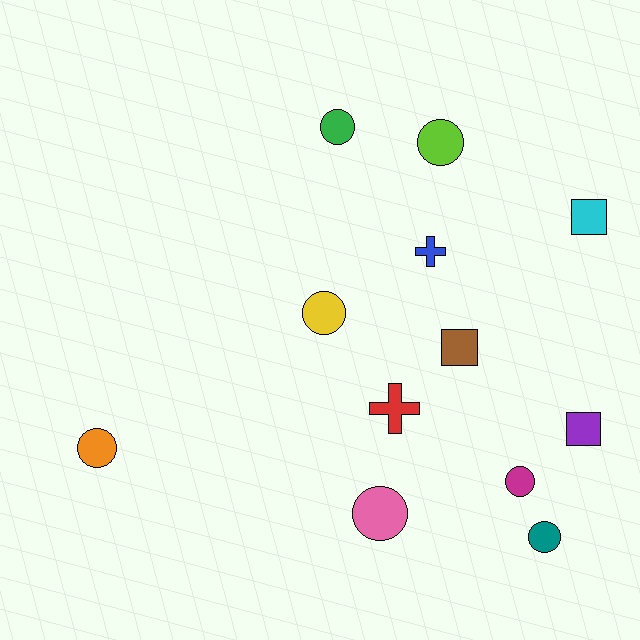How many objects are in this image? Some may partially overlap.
There are 12 objects.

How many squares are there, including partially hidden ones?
There are 3 squares.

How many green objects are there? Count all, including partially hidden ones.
There is 1 green object.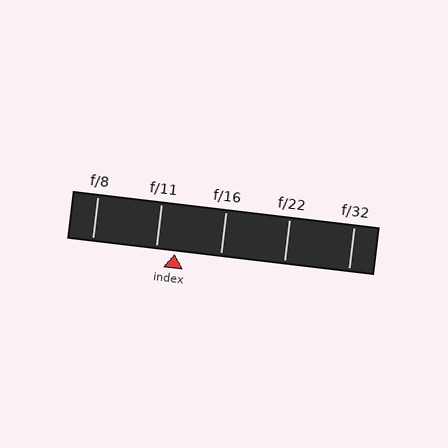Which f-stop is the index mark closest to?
The index mark is closest to f/11.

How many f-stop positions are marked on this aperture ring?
There are 5 f-stop positions marked.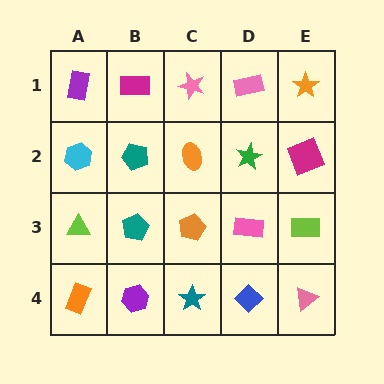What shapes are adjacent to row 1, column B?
A teal pentagon (row 2, column B), a purple rectangle (row 1, column A), a pink star (row 1, column C).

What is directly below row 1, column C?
An orange ellipse.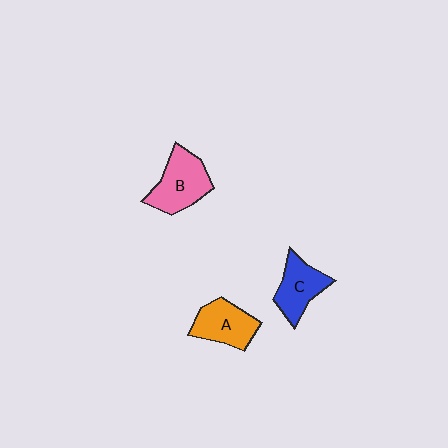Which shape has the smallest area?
Shape C (blue).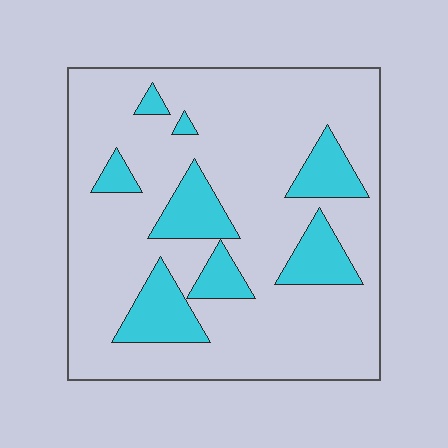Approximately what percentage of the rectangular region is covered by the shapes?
Approximately 20%.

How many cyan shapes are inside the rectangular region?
8.